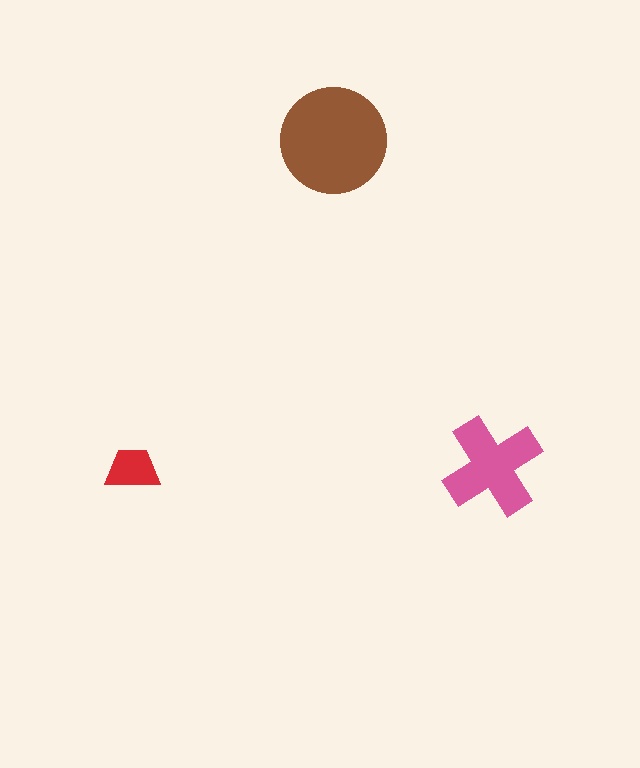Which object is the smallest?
The red trapezoid.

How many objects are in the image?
There are 3 objects in the image.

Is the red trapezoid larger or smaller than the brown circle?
Smaller.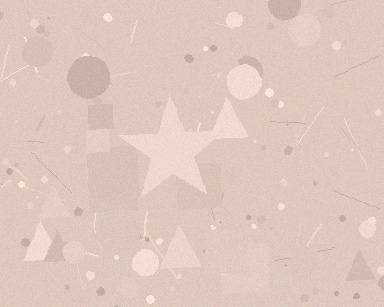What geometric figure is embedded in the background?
A star is embedded in the background.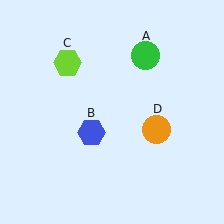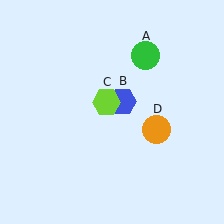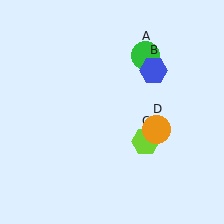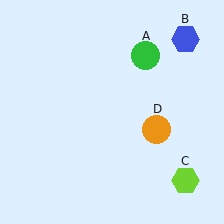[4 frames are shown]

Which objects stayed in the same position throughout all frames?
Green circle (object A) and orange circle (object D) remained stationary.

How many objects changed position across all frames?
2 objects changed position: blue hexagon (object B), lime hexagon (object C).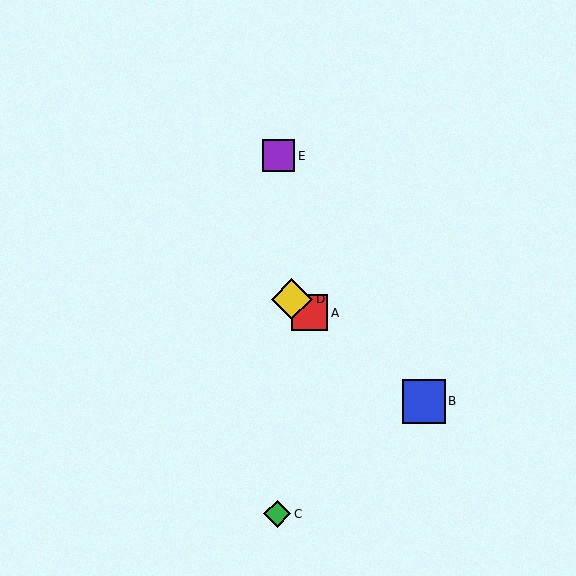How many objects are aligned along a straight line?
3 objects (A, B, D) are aligned along a straight line.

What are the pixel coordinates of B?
Object B is at (424, 401).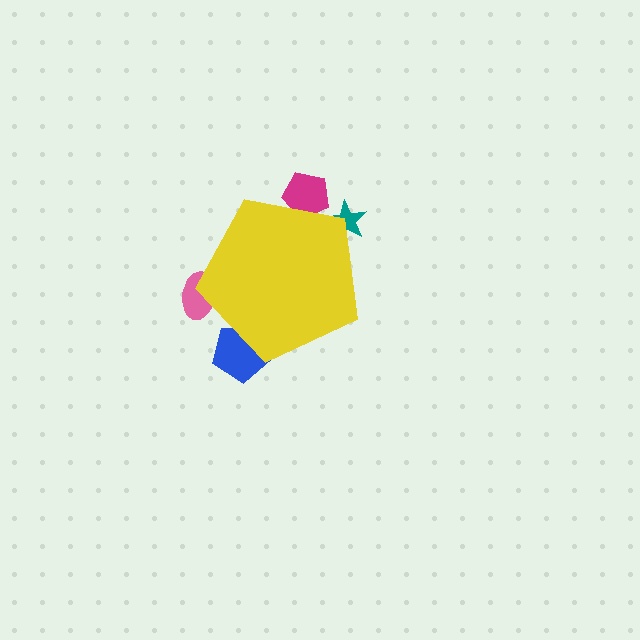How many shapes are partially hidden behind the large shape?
4 shapes are partially hidden.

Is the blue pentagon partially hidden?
Yes, the blue pentagon is partially hidden behind the yellow pentagon.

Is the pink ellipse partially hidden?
Yes, the pink ellipse is partially hidden behind the yellow pentagon.